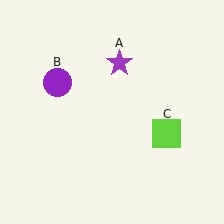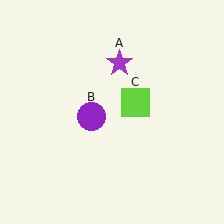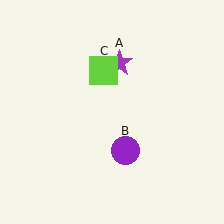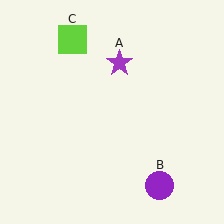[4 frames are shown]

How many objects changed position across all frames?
2 objects changed position: purple circle (object B), lime square (object C).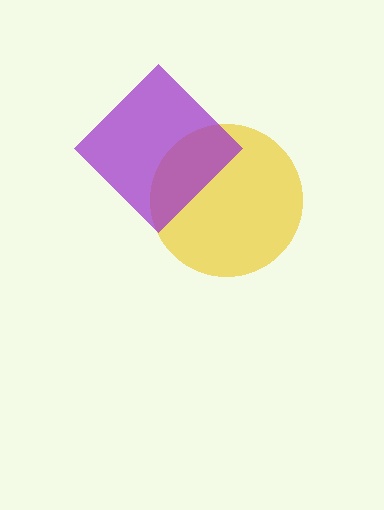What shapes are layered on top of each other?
The layered shapes are: a yellow circle, a purple diamond.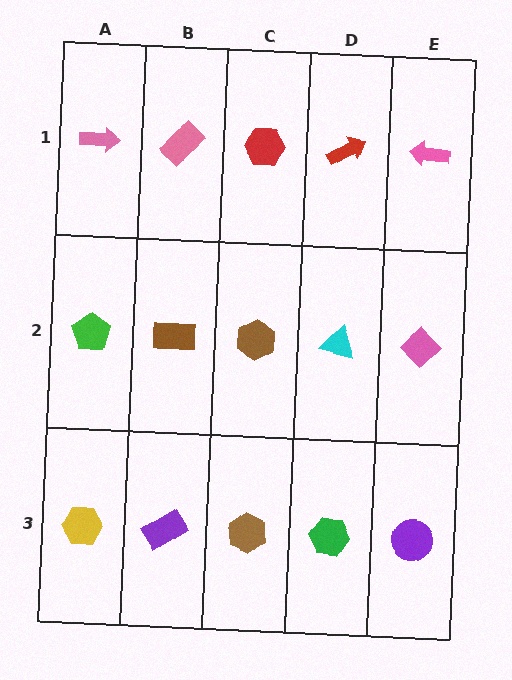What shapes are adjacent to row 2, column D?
A red arrow (row 1, column D), a green hexagon (row 3, column D), a brown hexagon (row 2, column C), a pink diamond (row 2, column E).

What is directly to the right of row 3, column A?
A purple rectangle.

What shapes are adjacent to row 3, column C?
A brown hexagon (row 2, column C), a purple rectangle (row 3, column B), a green hexagon (row 3, column D).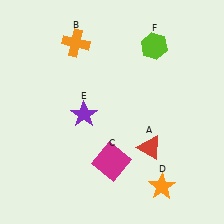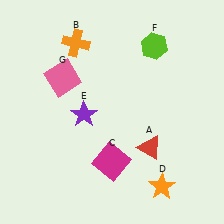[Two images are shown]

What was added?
A pink square (G) was added in Image 2.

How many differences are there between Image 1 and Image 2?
There is 1 difference between the two images.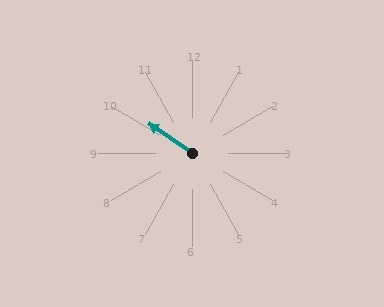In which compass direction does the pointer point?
Northwest.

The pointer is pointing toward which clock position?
Roughly 10 o'clock.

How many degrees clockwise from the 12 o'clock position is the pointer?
Approximately 305 degrees.